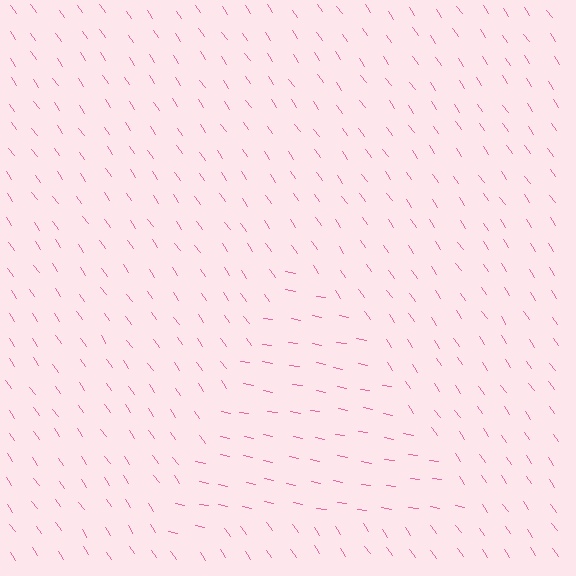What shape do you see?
I see a triangle.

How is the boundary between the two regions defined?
The boundary is defined purely by a change in line orientation (approximately 45 degrees difference). All lines are the same color and thickness.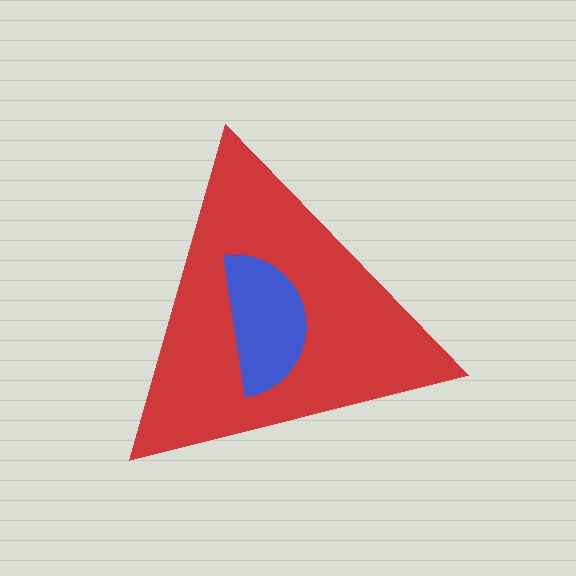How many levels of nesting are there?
2.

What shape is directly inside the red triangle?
The blue semicircle.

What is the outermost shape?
The red triangle.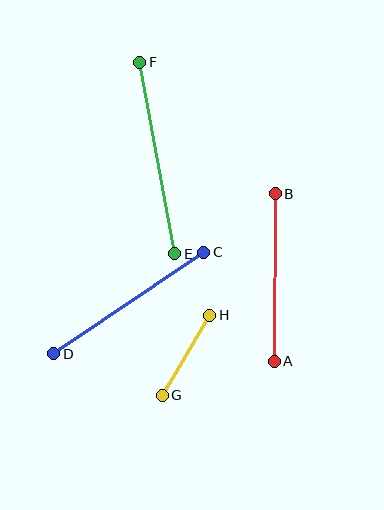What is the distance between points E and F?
The distance is approximately 195 pixels.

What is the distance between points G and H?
The distance is approximately 93 pixels.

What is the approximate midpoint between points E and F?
The midpoint is at approximately (157, 158) pixels.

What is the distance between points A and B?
The distance is approximately 167 pixels.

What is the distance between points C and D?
The distance is approximately 181 pixels.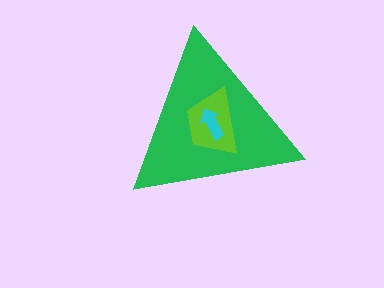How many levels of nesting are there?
3.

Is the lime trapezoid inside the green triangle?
Yes.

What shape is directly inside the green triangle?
The lime trapezoid.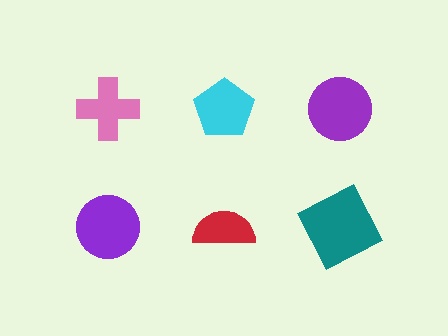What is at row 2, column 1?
A purple circle.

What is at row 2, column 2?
A red semicircle.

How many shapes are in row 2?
3 shapes.